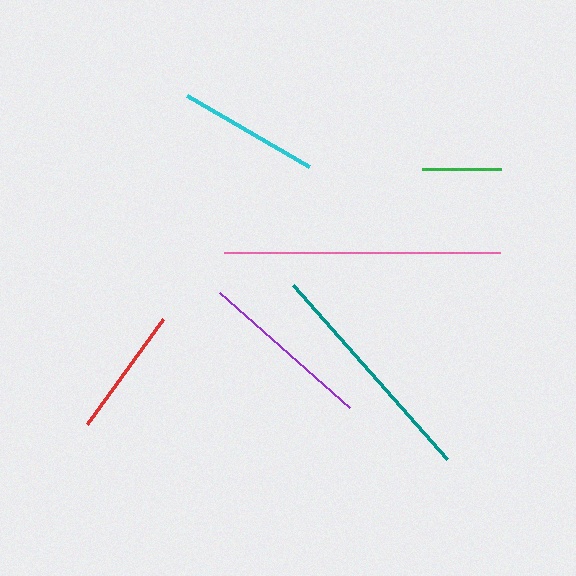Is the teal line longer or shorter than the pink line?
The pink line is longer than the teal line.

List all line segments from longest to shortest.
From longest to shortest: pink, teal, purple, cyan, red, green.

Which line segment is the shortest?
The green line is the shortest at approximately 78 pixels.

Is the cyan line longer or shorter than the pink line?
The pink line is longer than the cyan line.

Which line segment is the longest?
The pink line is the longest at approximately 276 pixels.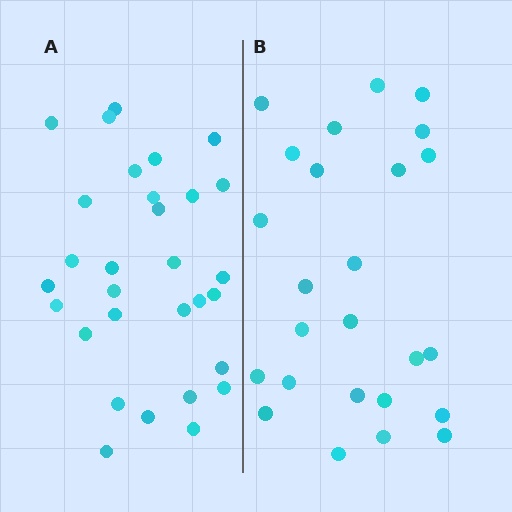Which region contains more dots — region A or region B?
Region A (the left region) has more dots.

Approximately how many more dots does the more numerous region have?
Region A has about 5 more dots than region B.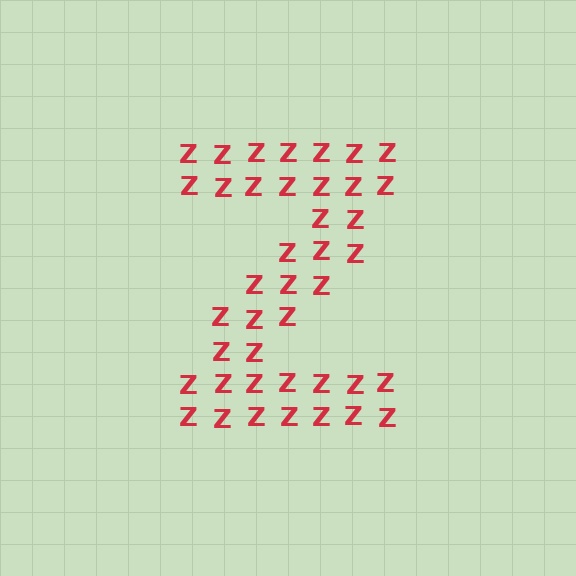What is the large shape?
The large shape is the letter Z.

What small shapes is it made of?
It is made of small letter Z's.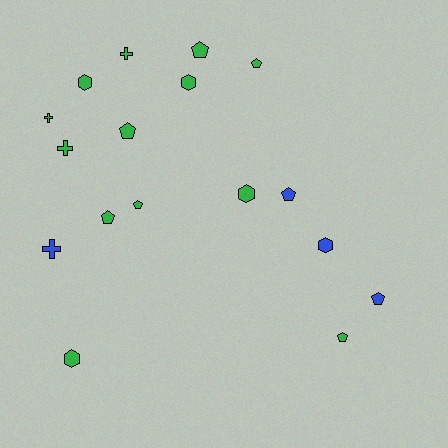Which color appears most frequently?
Green, with 13 objects.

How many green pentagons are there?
There are 6 green pentagons.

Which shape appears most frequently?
Pentagon, with 8 objects.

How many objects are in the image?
There are 17 objects.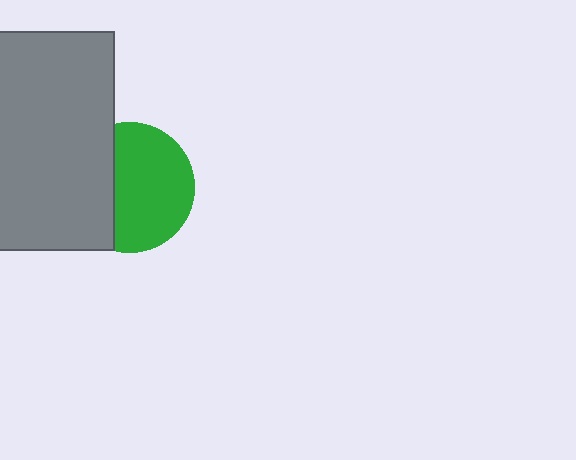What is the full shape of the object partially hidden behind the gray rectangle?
The partially hidden object is a green circle.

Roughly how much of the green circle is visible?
About half of it is visible (roughly 64%).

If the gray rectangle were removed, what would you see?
You would see the complete green circle.